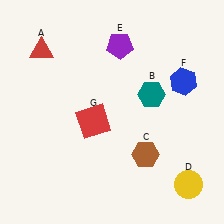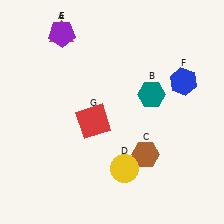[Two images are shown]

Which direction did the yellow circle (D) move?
The yellow circle (D) moved left.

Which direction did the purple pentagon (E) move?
The purple pentagon (E) moved left.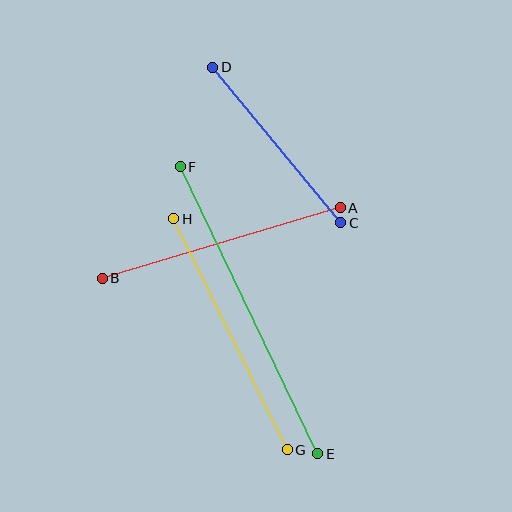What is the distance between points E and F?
The distance is approximately 318 pixels.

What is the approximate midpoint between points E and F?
The midpoint is at approximately (249, 310) pixels.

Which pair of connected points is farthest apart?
Points E and F are farthest apart.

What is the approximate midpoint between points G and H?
The midpoint is at approximately (230, 334) pixels.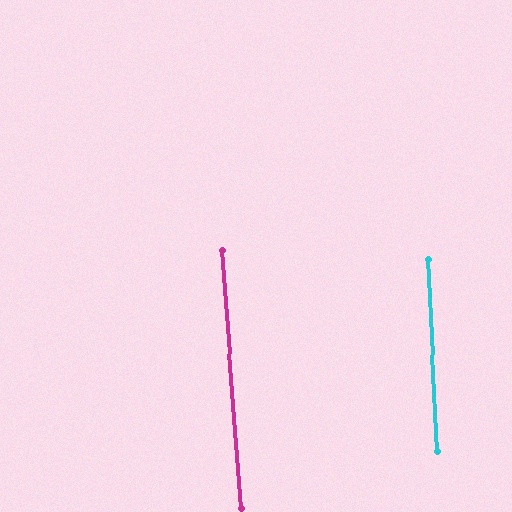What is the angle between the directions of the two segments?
Approximately 1 degree.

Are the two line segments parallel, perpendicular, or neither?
Parallel — their directions differ by only 1.4°.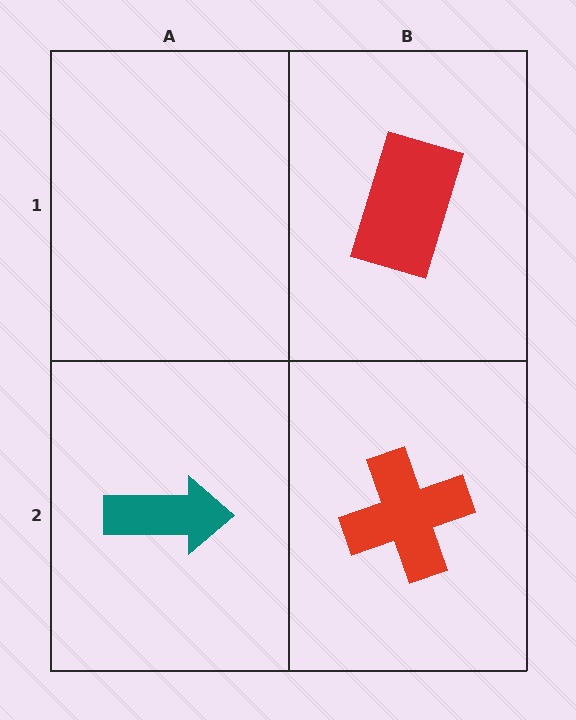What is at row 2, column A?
A teal arrow.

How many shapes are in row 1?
1 shape.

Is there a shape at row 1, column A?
No, that cell is empty.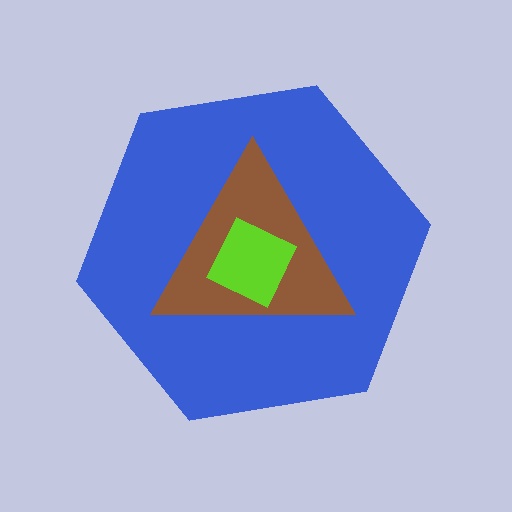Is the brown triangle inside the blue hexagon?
Yes.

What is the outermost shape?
The blue hexagon.